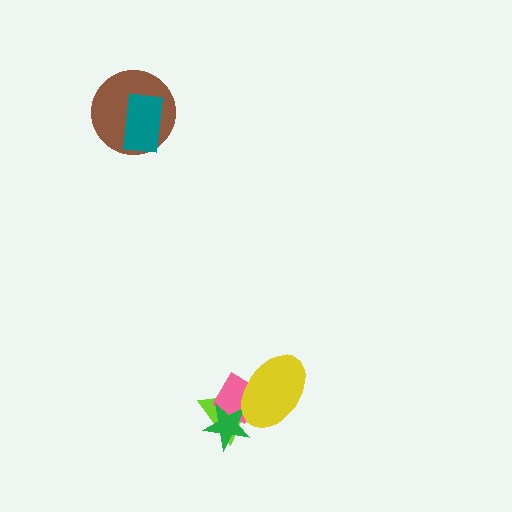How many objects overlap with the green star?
3 objects overlap with the green star.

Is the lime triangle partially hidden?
Yes, it is partially covered by another shape.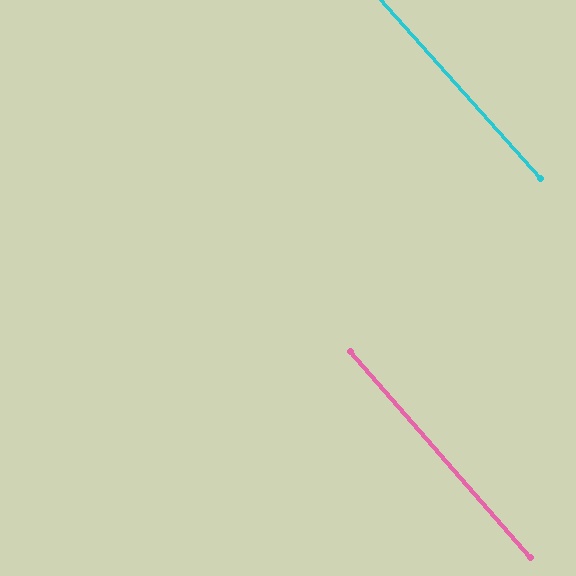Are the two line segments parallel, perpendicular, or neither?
Parallel — their directions differ by only 0.6°.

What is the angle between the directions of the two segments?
Approximately 1 degree.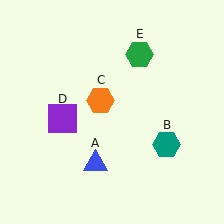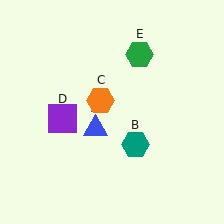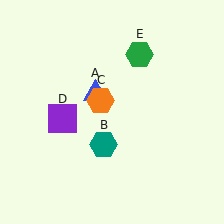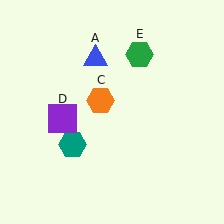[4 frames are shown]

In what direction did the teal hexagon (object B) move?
The teal hexagon (object B) moved left.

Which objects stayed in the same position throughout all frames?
Orange hexagon (object C) and purple square (object D) and green hexagon (object E) remained stationary.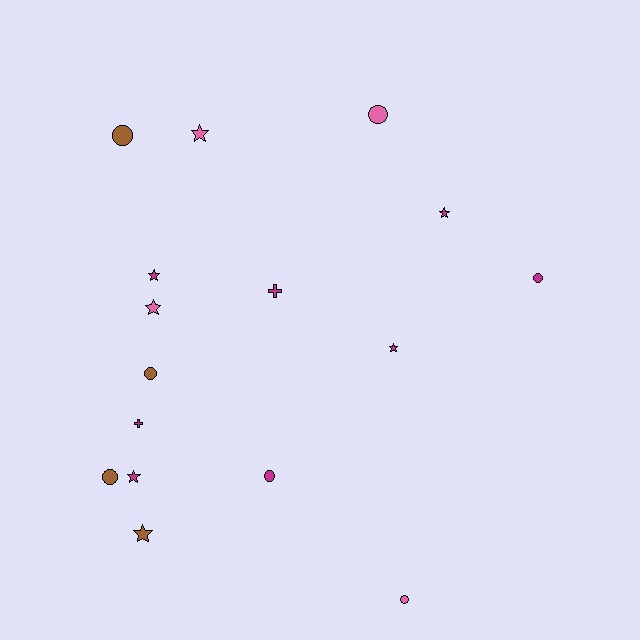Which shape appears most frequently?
Circle, with 7 objects.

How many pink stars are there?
There are 2 pink stars.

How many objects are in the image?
There are 16 objects.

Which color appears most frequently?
Magenta, with 8 objects.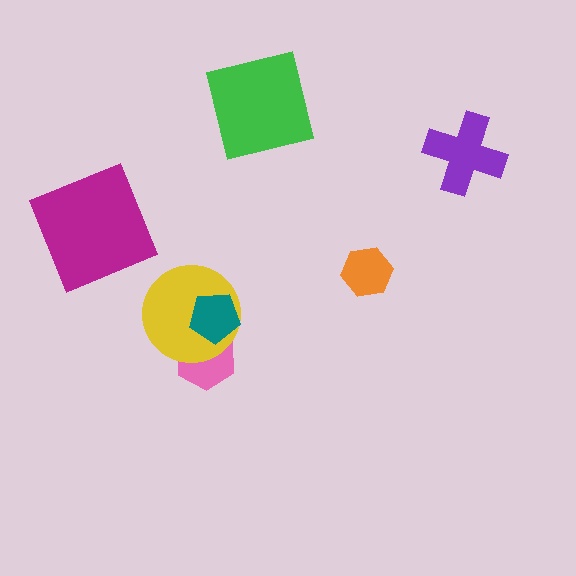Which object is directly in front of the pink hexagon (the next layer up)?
The yellow circle is directly in front of the pink hexagon.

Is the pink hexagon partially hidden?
Yes, it is partially covered by another shape.